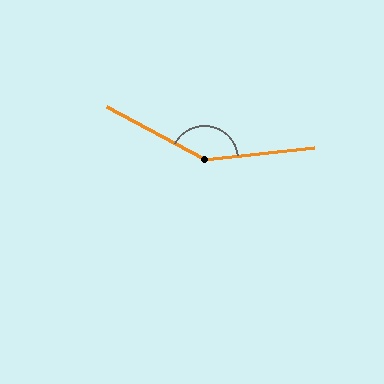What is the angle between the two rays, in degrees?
Approximately 145 degrees.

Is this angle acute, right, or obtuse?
It is obtuse.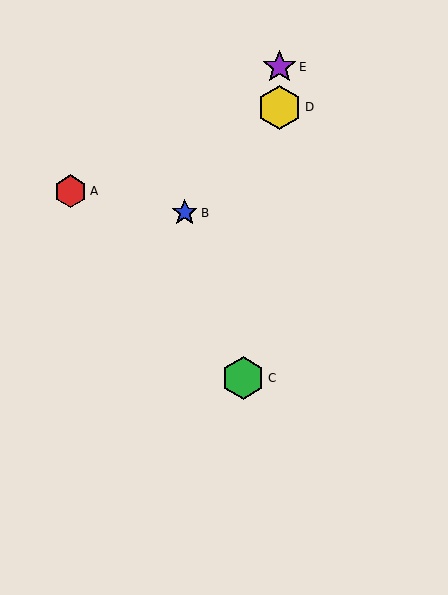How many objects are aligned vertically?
2 objects (D, E) are aligned vertically.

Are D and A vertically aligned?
No, D is at x≈280 and A is at x≈70.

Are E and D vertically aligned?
Yes, both are at x≈280.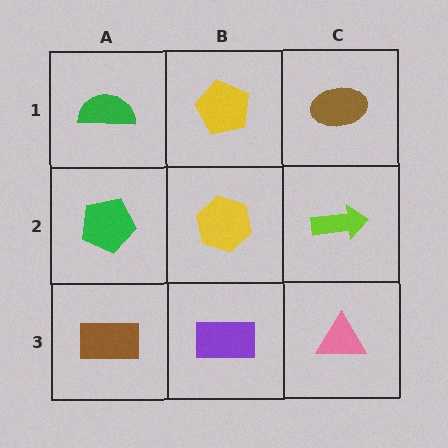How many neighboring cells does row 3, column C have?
2.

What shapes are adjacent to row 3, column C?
A lime arrow (row 2, column C), a purple rectangle (row 3, column B).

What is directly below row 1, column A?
A green pentagon.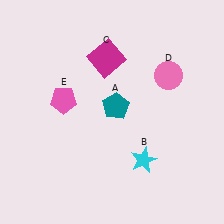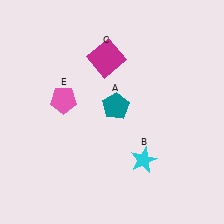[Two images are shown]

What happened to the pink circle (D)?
The pink circle (D) was removed in Image 2. It was in the top-right area of Image 1.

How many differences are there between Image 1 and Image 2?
There is 1 difference between the two images.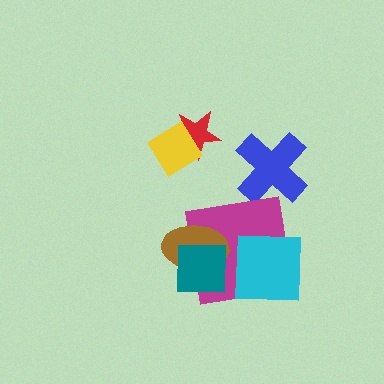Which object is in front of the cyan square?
The teal square is in front of the cyan square.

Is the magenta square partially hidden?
Yes, it is partially covered by another shape.